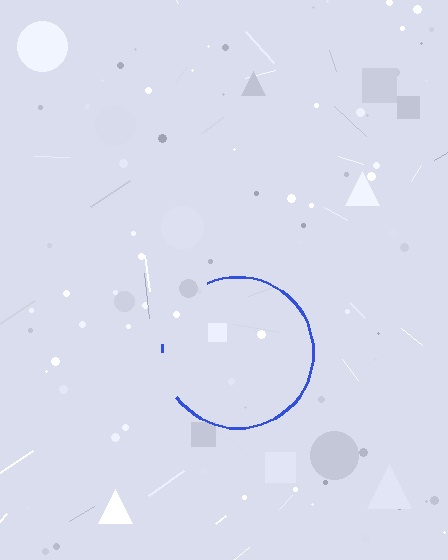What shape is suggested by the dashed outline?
The dashed outline suggests a circle.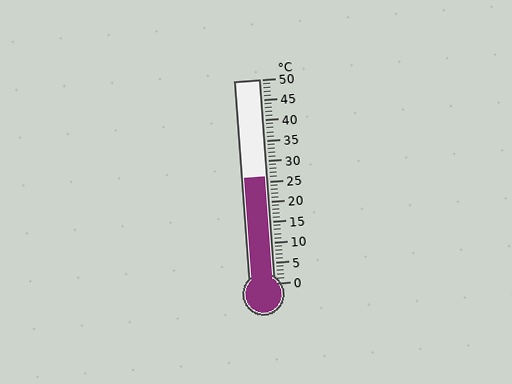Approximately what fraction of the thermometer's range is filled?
The thermometer is filled to approximately 50% of its range.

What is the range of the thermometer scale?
The thermometer scale ranges from 0°C to 50°C.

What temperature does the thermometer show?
The thermometer shows approximately 26°C.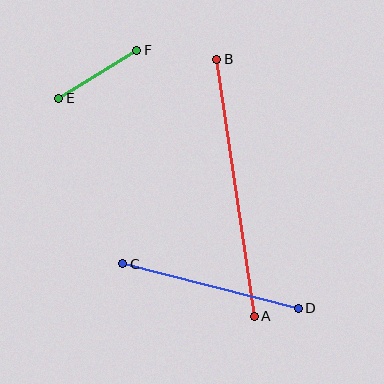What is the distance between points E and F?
The distance is approximately 92 pixels.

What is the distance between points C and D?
The distance is approximately 181 pixels.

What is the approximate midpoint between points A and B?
The midpoint is at approximately (235, 188) pixels.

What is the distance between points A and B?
The distance is approximately 259 pixels.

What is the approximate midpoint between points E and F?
The midpoint is at approximately (98, 74) pixels.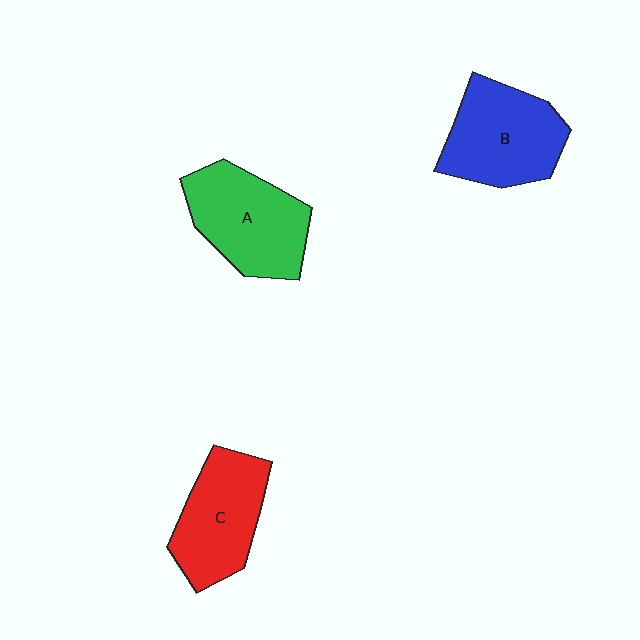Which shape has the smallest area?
Shape C (red).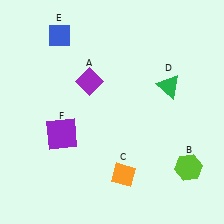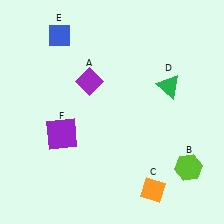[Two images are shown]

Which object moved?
The orange diamond (C) moved right.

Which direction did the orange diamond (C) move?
The orange diamond (C) moved right.